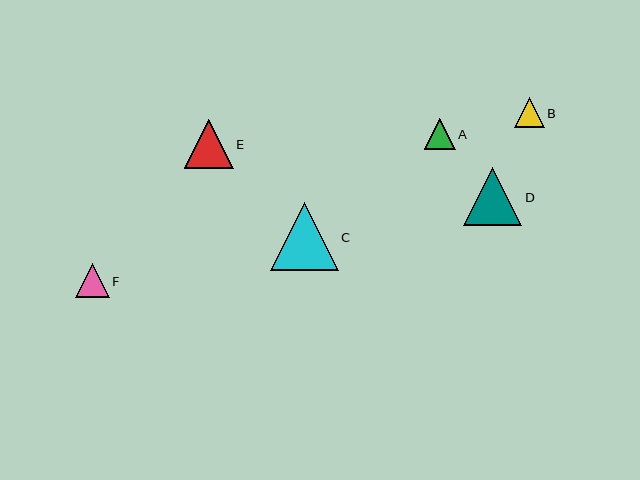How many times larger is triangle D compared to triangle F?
Triangle D is approximately 1.7 times the size of triangle F.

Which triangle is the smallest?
Triangle B is the smallest with a size of approximately 30 pixels.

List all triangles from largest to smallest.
From largest to smallest: C, D, E, F, A, B.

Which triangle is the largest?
Triangle C is the largest with a size of approximately 68 pixels.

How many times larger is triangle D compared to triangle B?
Triangle D is approximately 1.9 times the size of triangle B.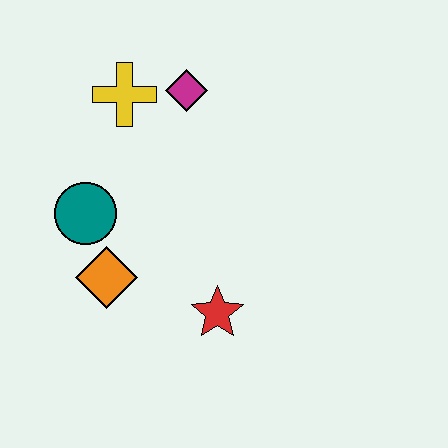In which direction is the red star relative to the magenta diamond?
The red star is below the magenta diamond.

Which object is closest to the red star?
The orange diamond is closest to the red star.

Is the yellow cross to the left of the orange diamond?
No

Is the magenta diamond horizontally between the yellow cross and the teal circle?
No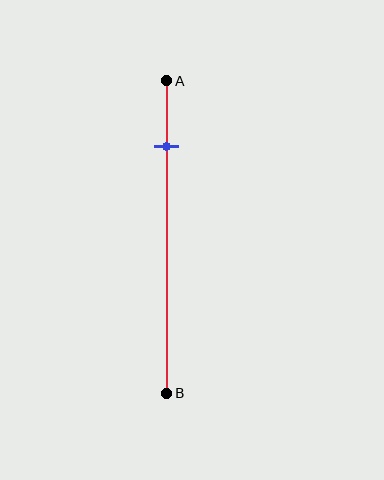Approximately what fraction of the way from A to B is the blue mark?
The blue mark is approximately 20% of the way from A to B.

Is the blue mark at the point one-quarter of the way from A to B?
No, the mark is at about 20% from A, not at the 25% one-quarter point.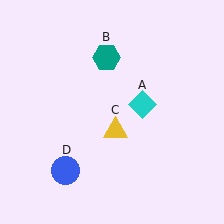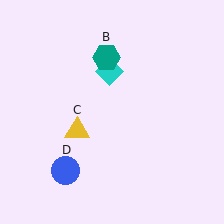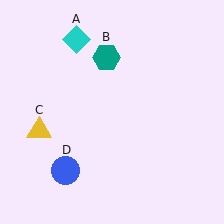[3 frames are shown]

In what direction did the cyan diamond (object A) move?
The cyan diamond (object A) moved up and to the left.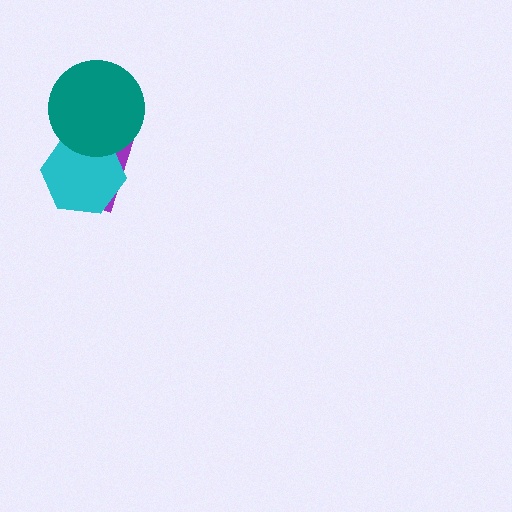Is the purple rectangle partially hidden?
Yes, it is partially covered by another shape.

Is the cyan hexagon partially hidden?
Yes, it is partially covered by another shape.